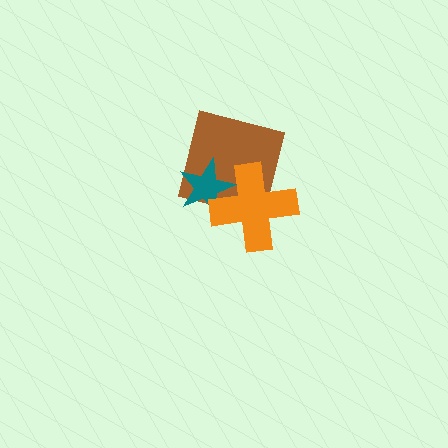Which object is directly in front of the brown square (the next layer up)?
The teal star is directly in front of the brown square.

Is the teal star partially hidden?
Yes, it is partially covered by another shape.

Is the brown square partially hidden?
Yes, it is partially covered by another shape.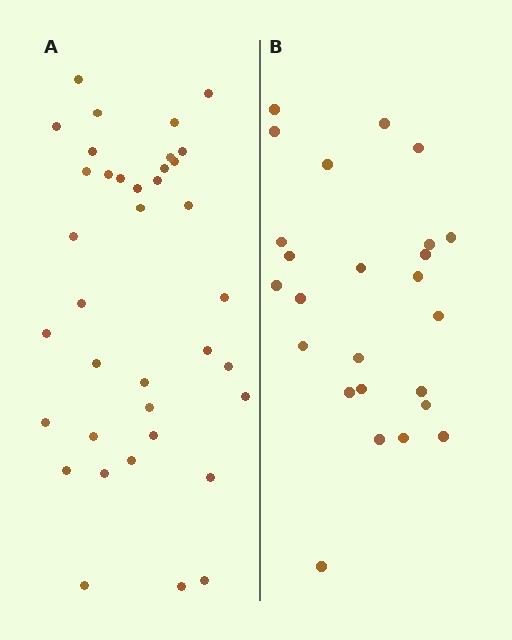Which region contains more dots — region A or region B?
Region A (the left region) has more dots.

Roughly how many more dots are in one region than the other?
Region A has roughly 12 or so more dots than region B.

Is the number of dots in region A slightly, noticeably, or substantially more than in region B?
Region A has substantially more. The ratio is roughly 1.5 to 1.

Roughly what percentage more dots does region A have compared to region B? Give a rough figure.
About 50% more.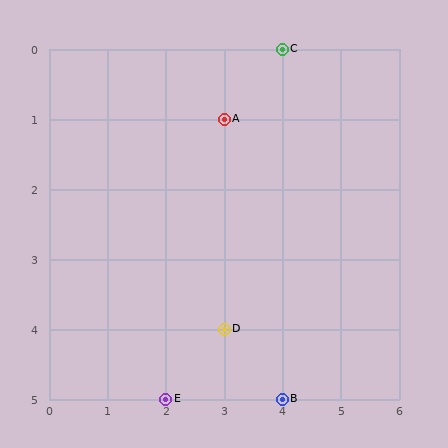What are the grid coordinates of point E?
Point E is at grid coordinates (2, 5).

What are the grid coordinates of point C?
Point C is at grid coordinates (4, 0).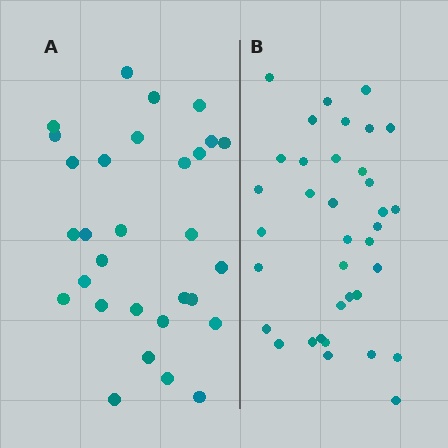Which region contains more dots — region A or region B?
Region B (the right region) has more dots.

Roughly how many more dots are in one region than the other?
Region B has about 6 more dots than region A.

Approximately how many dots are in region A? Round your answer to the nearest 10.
About 30 dots.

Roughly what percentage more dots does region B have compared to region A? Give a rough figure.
About 20% more.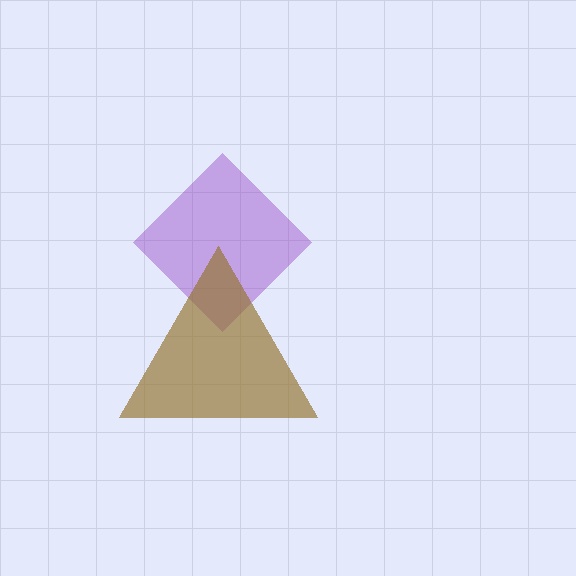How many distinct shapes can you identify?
There are 2 distinct shapes: a purple diamond, a brown triangle.